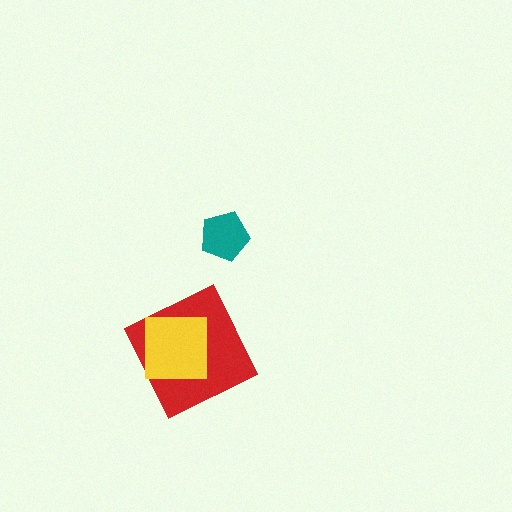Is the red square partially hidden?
Yes, it is partially covered by another shape.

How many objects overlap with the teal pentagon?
0 objects overlap with the teal pentagon.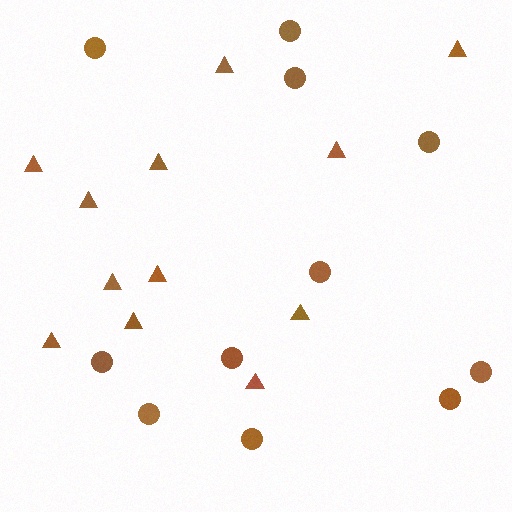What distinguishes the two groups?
There are 2 groups: one group of circles (11) and one group of triangles (12).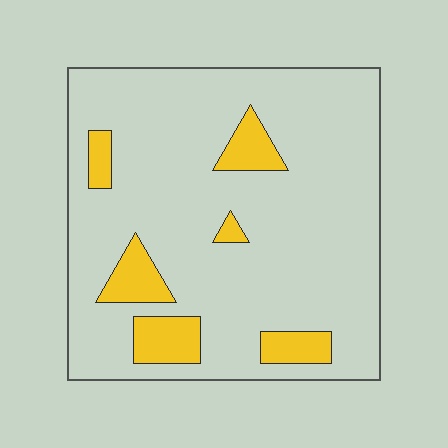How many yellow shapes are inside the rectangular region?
6.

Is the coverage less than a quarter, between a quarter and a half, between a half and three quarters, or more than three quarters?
Less than a quarter.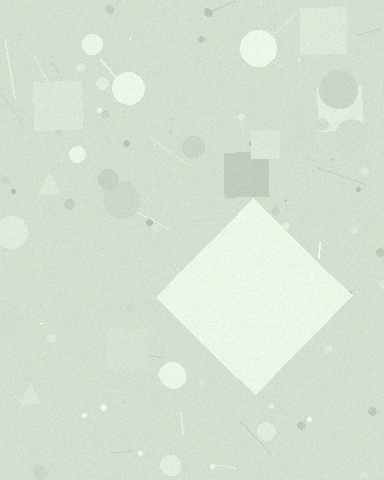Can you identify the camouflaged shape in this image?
The camouflaged shape is a diamond.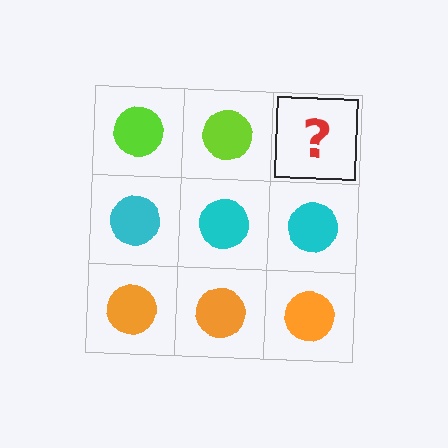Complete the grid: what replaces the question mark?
The question mark should be replaced with a lime circle.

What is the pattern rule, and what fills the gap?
The rule is that each row has a consistent color. The gap should be filled with a lime circle.